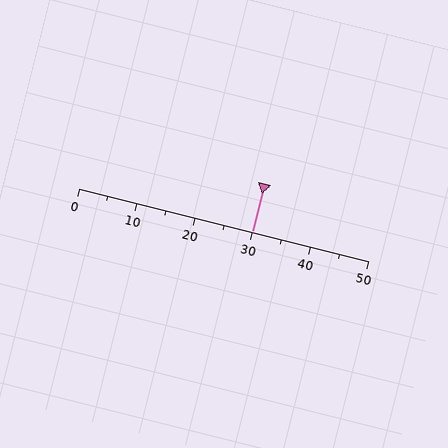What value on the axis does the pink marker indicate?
The marker indicates approximately 30.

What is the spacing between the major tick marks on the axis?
The major ticks are spaced 10 apart.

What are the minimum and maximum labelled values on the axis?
The axis runs from 0 to 50.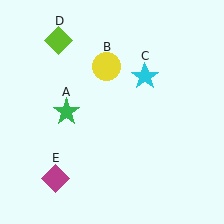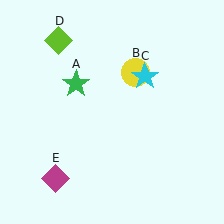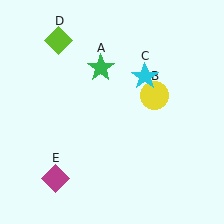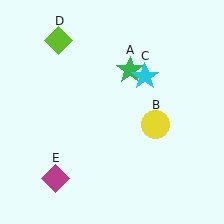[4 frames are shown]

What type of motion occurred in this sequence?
The green star (object A), yellow circle (object B) rotated clockwise around the center of the scene.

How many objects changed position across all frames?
2 objects changed position: green star (object A), yellow circle (object B).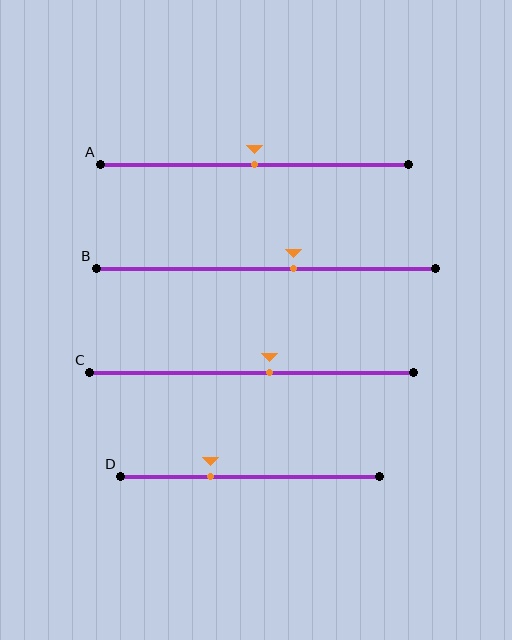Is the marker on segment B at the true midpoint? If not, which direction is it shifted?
No, the marker on segment B is shifted to the right by about 8% of the segment length.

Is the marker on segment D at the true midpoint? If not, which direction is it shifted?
No, the marker on segment D is shifted to the left by about 15% of the segment length.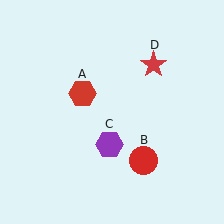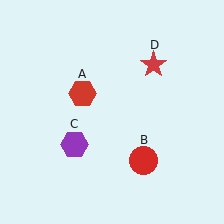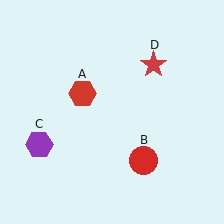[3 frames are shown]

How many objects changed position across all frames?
1 object changed position: purple hexagon (object C).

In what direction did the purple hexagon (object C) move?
The purple hexagon (object C) moved left.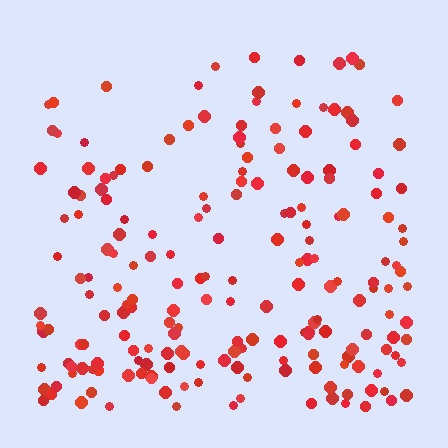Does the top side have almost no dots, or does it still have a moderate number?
Still a moderate number, just noticeably fewer than the bottom.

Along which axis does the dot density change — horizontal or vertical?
Vertical.